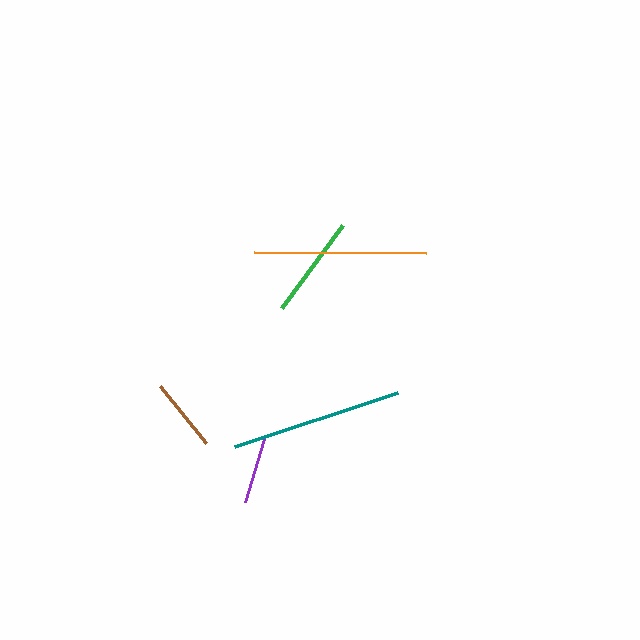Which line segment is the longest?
The teal line is the longest at approximately 172 pixels.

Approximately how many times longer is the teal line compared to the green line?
The teal line is approximately 1.7 times the length of the green line.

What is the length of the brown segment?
The brown segment is approximately 73 pixels long.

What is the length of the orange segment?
The orange segment is approximately 172 pixels long.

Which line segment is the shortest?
The purple line is the shortest at approximately 65 pixels.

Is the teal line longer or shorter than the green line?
The teal line is longer than the green line.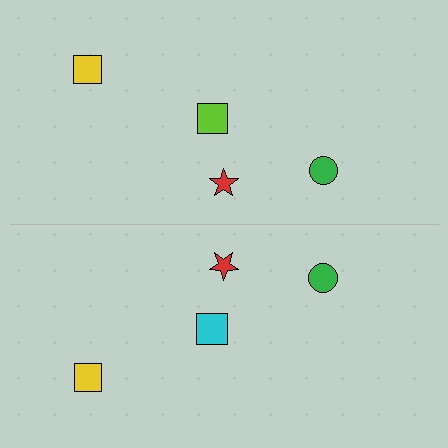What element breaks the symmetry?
The cyan square on the bottom side breaks the symmetry — its mirror counterpart is lime.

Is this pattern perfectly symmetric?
No, the pattern is not perfectly symmetric. The cyan square on the bottom side breaks the symmetry — its mirror counterpart is lime.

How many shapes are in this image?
There are 8 shapes in this image.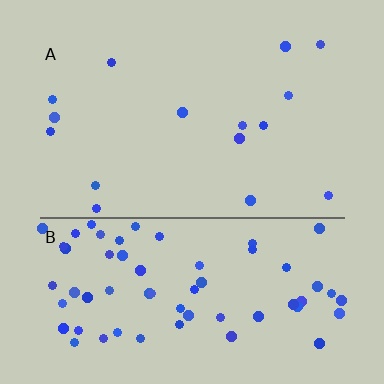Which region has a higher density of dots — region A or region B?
B (the bottom).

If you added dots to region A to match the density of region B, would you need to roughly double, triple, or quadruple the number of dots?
Approximately quadruple.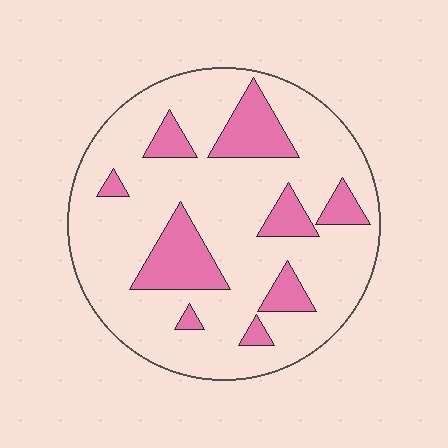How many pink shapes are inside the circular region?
9.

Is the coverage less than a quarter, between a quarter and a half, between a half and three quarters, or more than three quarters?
Less than a quarter.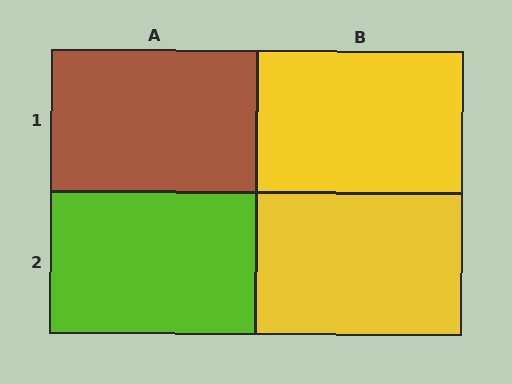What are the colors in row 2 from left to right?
Lime, yellow.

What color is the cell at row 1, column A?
Brown.